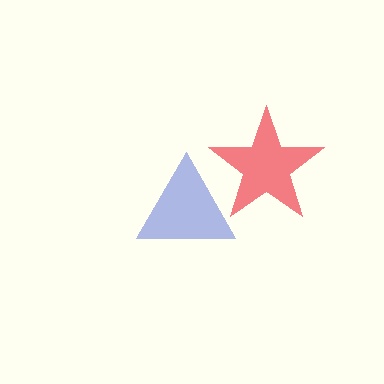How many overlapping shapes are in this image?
There are 2 overlapping shapes in the image.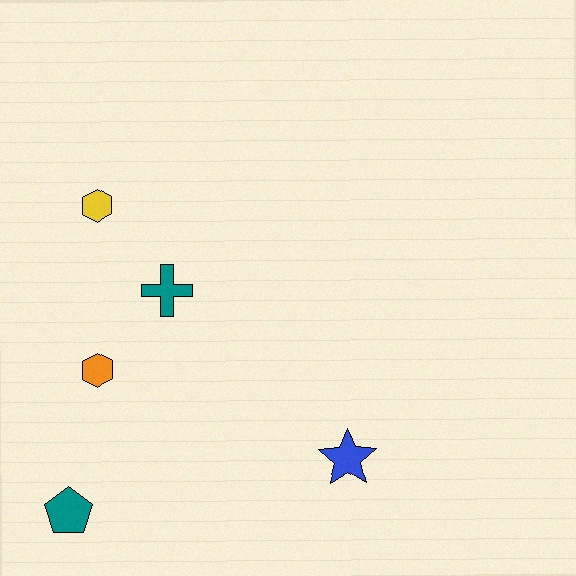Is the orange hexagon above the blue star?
Yes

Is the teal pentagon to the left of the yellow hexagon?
Yes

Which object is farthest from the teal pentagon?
The yellow hexagon is farthest from the teal pentagon.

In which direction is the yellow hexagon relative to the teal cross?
The yellow hexagon is above the teal cross.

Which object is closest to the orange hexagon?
The teal cross is closest to the orange hexagon.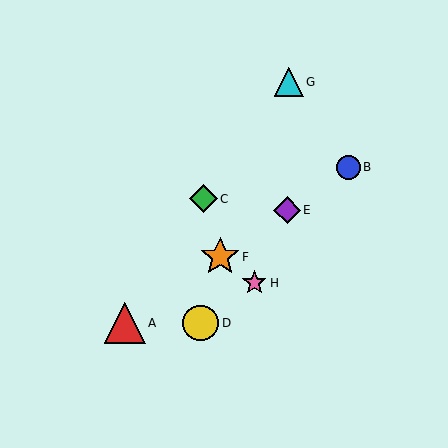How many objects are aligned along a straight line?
4 objects (A, B, E, F) are aligned along a straight line.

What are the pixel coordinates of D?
Object D is at (201, 323).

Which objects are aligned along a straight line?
Objects A, B, E, F are aligned along a straight line.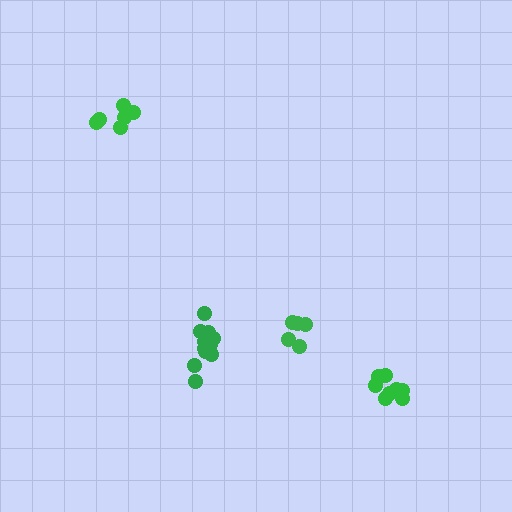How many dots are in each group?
Group 1: 5 dots, Group 2: 6 dots, Group 3: 8 dots, Group 4: 11 dots (30 total).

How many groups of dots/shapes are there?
There are 4 groups.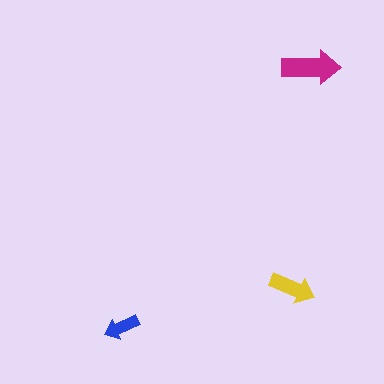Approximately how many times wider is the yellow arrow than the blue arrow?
About 1.5 times wider.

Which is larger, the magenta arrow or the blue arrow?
The magenta one.